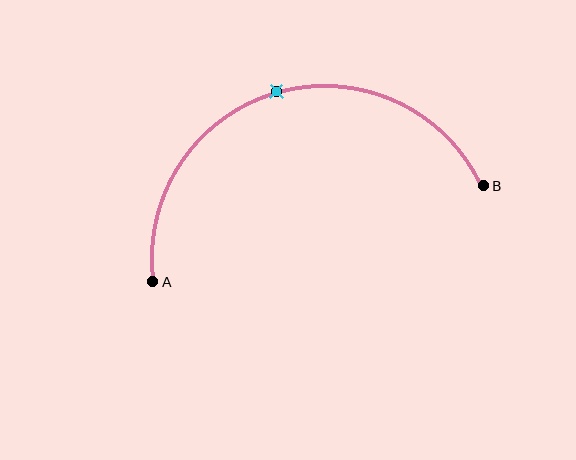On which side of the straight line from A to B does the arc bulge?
The arc bulges above the straight line connecting A and B.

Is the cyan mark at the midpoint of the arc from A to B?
Yes. The cyan mark lies on the arc at equal arc-length from both A and B — it is the arc midpoint.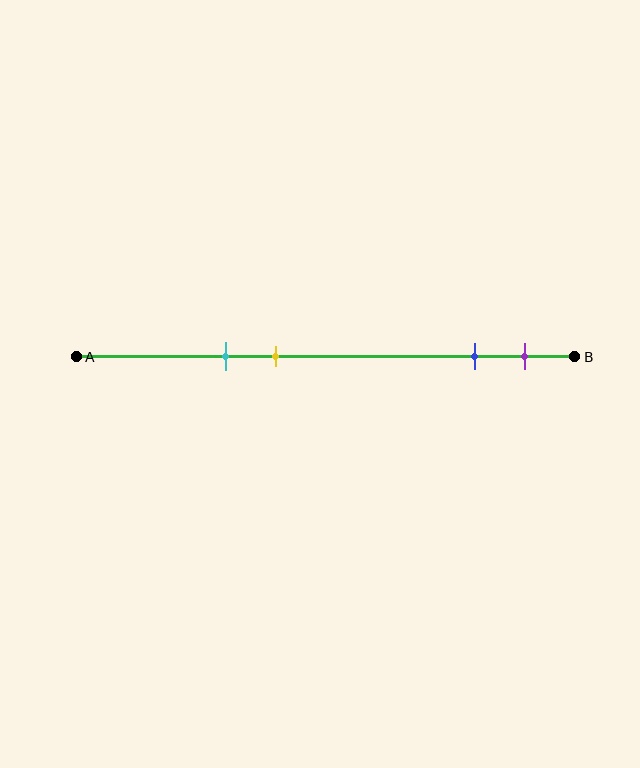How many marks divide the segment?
There are 4 marks dividing the segment.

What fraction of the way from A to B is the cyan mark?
The cyan mark is approximately 30% (0.3) of the way from A to B.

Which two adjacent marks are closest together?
The blue and purple marks are the closest adjacent pair.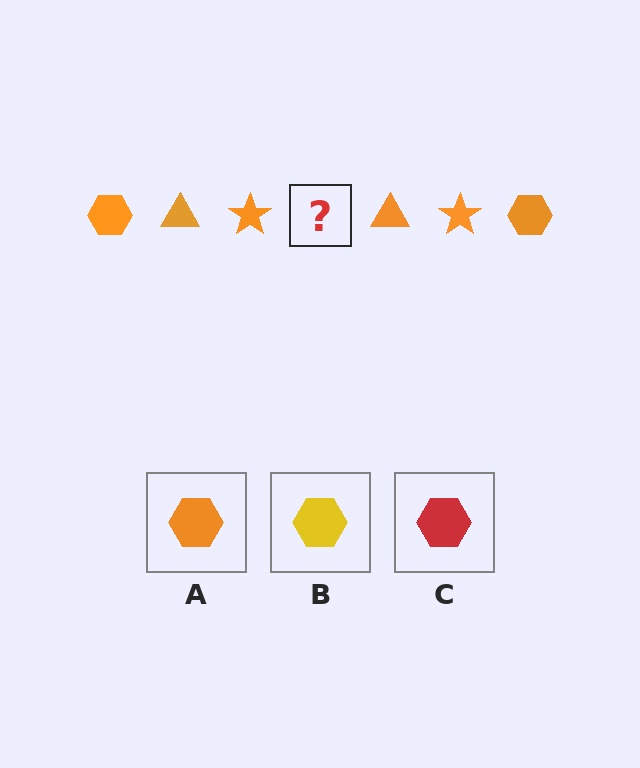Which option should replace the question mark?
Option A.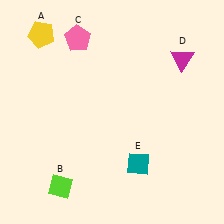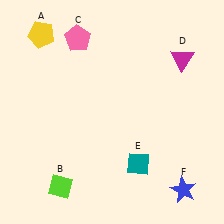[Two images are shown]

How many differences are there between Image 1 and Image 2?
There is 1 difference between the two images.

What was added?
A blue star (F) was added in Image 2.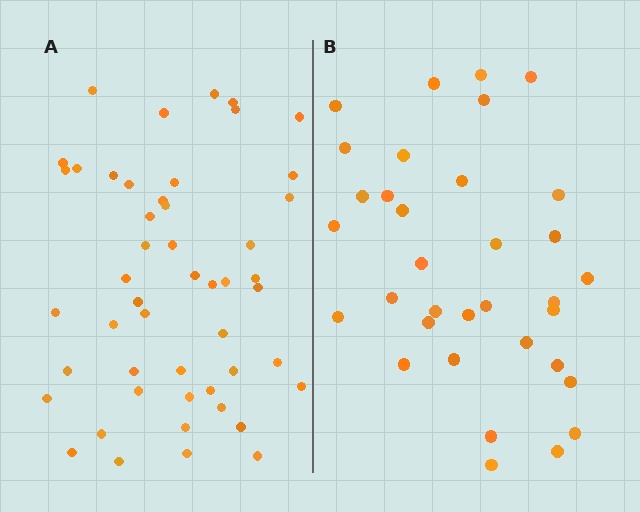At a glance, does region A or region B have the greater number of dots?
Region A (the left region) has more dots.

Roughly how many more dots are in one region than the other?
Region A has approximately 15 more dots than region B.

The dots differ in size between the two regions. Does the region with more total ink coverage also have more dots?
No. Region B has more total ink coverage because its dots are larger, but region A actually contains more individual dots. Total area can be misleading — the number of items is what matters here.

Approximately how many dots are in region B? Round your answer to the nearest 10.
About 30 dots. (The exact count is 34, which rounds to 30.)